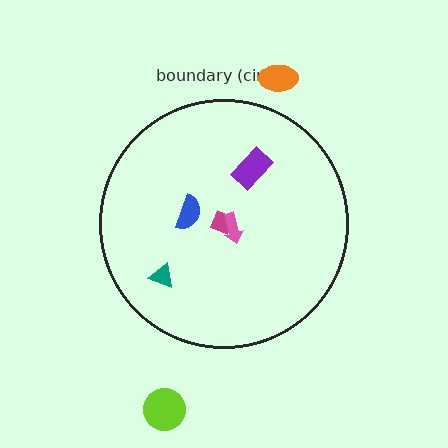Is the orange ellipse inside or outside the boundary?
Outside.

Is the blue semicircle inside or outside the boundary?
Inside.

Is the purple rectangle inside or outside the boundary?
Inside.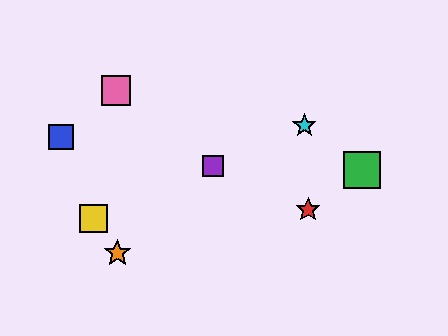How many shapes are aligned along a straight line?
3 shapes (the yellow square, the purple square, the cyan star) are aligned along a straight line.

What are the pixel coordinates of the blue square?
The blue square is at (61, 137).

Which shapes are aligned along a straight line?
The yellow square, the purple square, the cyan star are aligned along a straight line.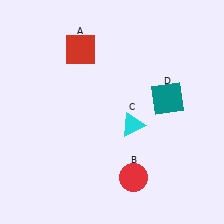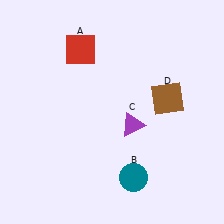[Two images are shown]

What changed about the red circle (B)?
In Image 1, B is red. In Image 2, it changed to teal.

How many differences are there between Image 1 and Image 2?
There are 3 differences between the two images.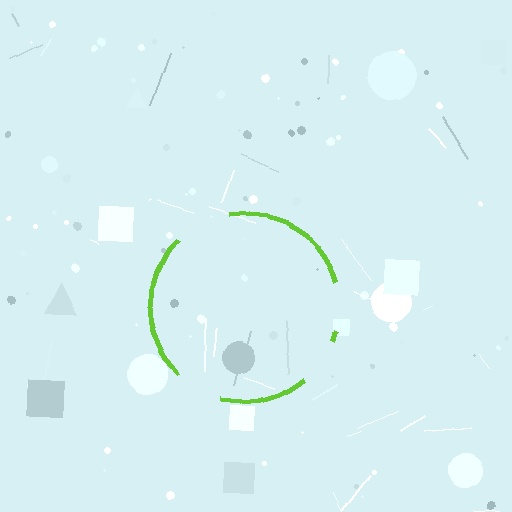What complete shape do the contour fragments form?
The contour fragments form a circle.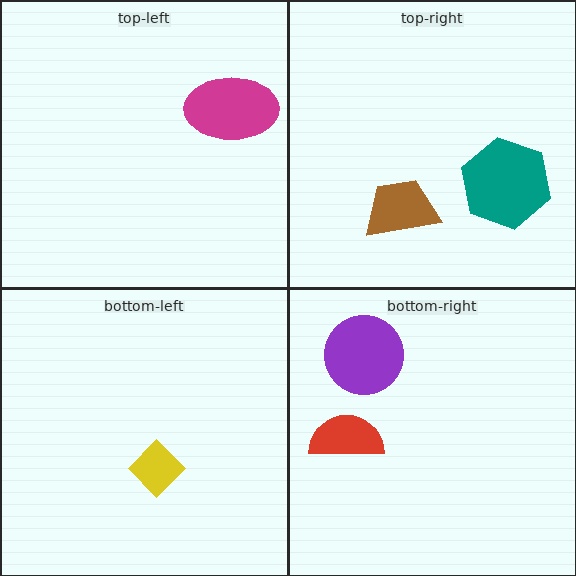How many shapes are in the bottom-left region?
1.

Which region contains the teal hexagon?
The top-right region.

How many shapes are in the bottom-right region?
2.